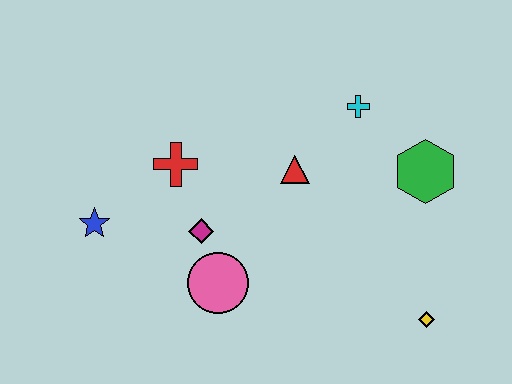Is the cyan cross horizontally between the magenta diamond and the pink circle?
No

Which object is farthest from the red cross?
The yellow diamond is farthest from the red cross.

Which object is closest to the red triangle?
The cyan cross is closest to the red triangle.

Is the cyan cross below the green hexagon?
No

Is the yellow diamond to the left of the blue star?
No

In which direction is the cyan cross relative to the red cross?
The cyan cross is to the right of the red cross.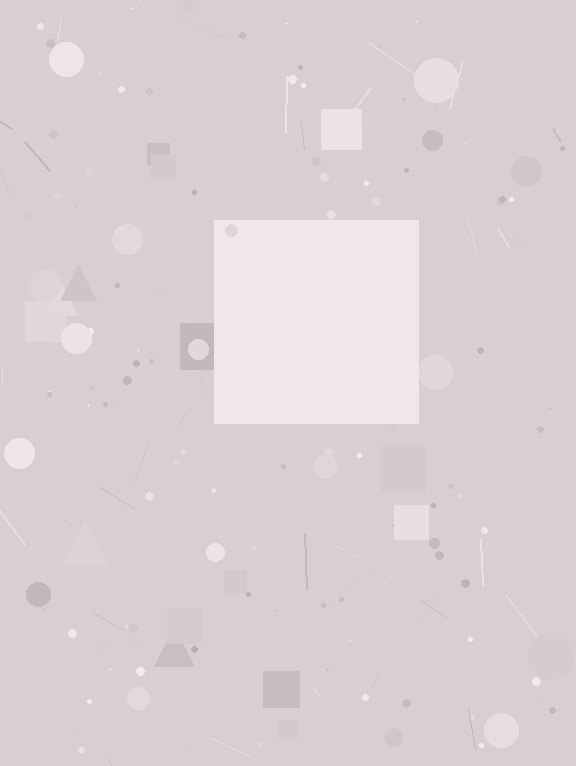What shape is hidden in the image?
A square is hidden in the image.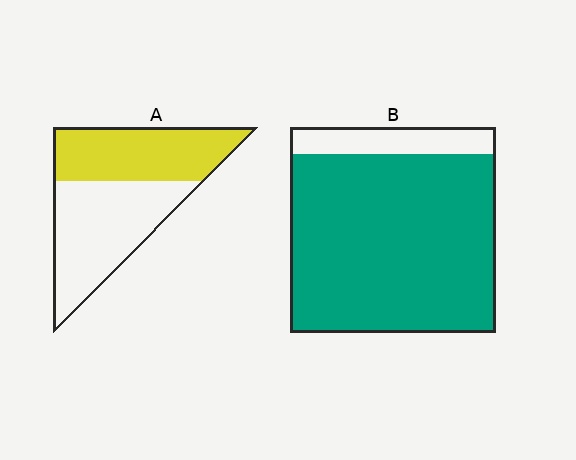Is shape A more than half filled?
No.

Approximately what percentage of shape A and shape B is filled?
A is approximately 45% and B is approximately 85%.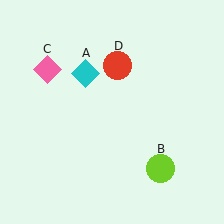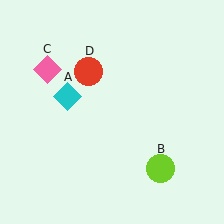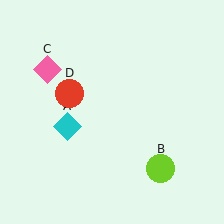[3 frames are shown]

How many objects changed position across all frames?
2 objects changed position: cyan diamond (object A), red circle (object D).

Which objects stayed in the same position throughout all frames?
Lime circle (object B) and pink diamond (object C) remained stationary.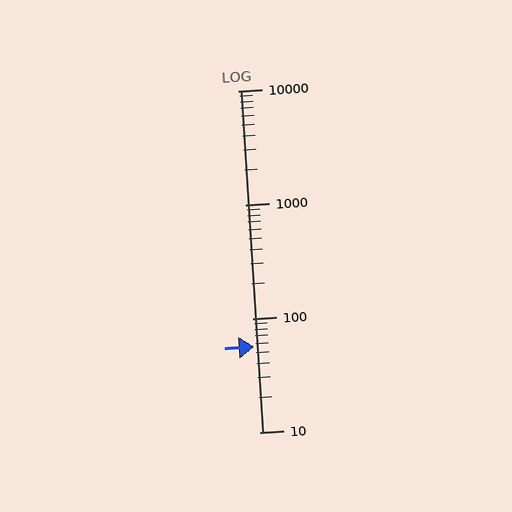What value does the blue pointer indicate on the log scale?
The pointer indicates approximately 56.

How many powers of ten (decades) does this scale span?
The scale spans 3 decades, from 10 to 10000.